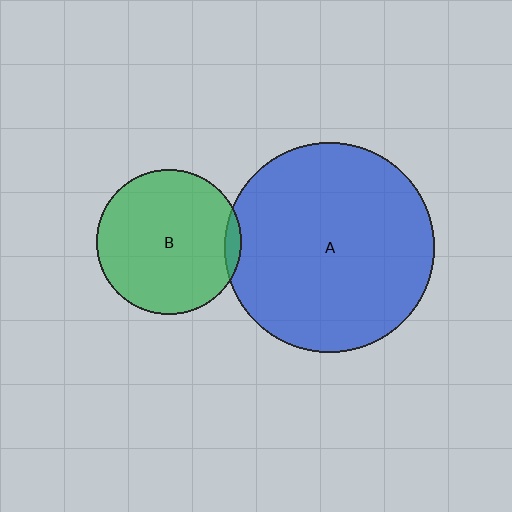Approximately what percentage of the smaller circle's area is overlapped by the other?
Approximately 5%.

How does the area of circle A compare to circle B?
Approximately 2.1 times.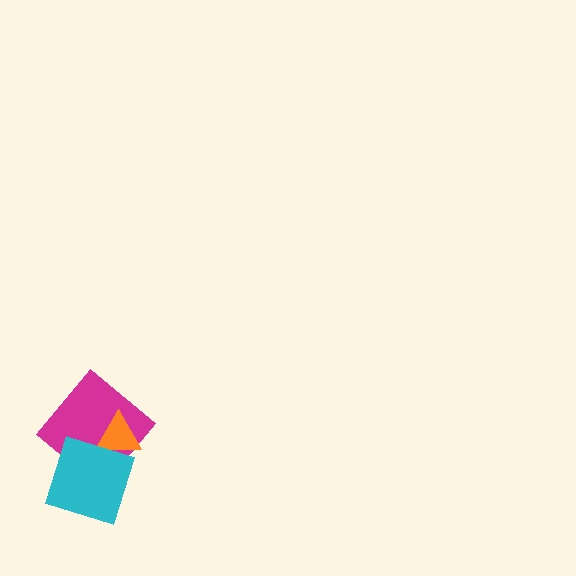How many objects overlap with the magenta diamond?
2 objects overlap with the magenta diamond.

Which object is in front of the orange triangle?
The cyan diamond is in front of the orange triangle.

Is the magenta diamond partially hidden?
Yes, it is partially covered by another shape.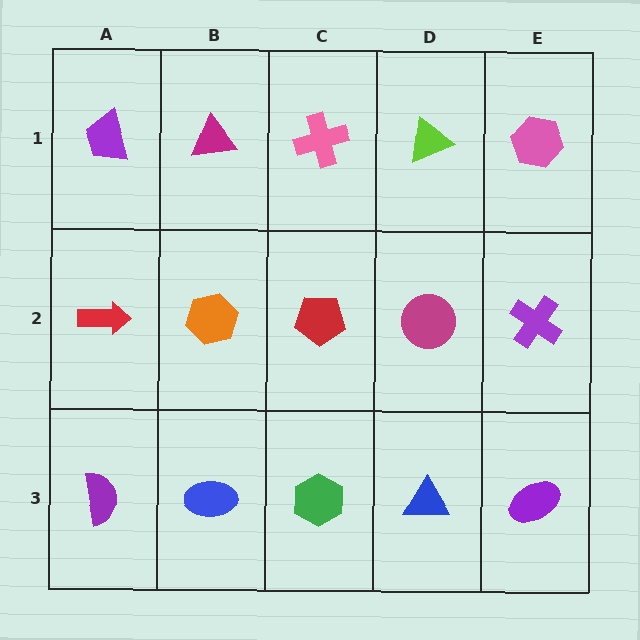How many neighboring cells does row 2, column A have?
3.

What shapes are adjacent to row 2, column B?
A magenta triangle (row 1, column B), a blue ellipse (row 3, column B), a red arrow (row 2, column A), a red pentagon (row 2, column C).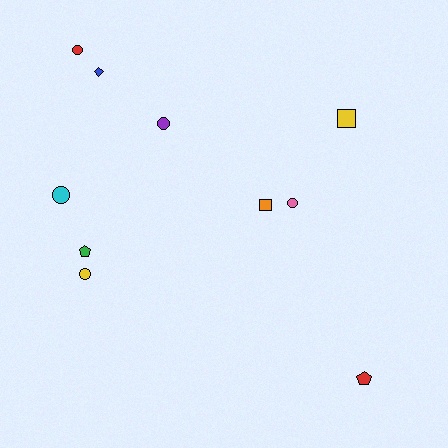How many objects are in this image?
There are 10 objects.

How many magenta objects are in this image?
There are no magenta objects.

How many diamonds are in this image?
There is 1 diamond.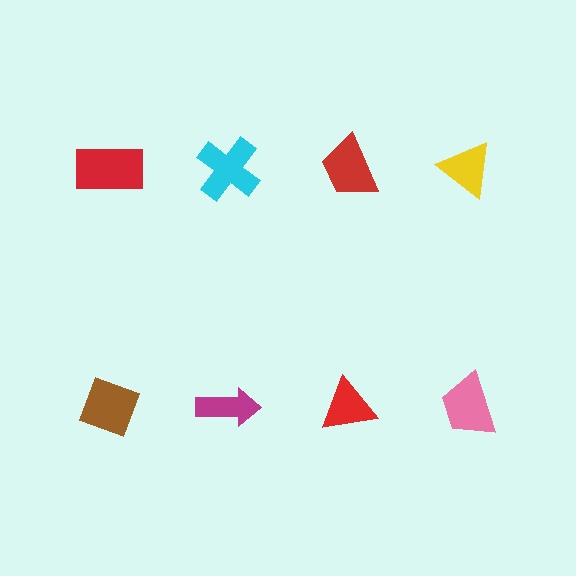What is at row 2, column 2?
A magenta arrow.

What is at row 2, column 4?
A pink trapezoid.